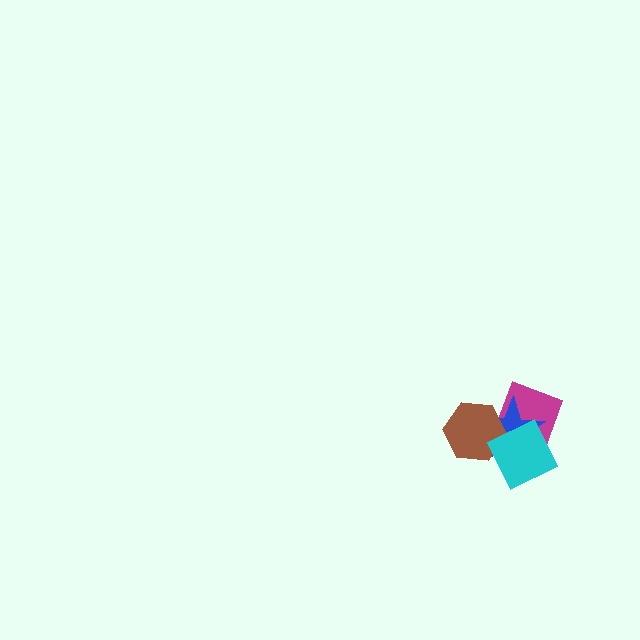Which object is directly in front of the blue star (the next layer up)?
The brown hexagon is directly in front of the blue star.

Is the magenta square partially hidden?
Yes, it is partially covered by another shape.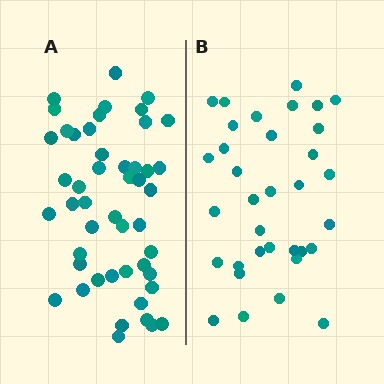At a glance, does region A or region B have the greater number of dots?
Region A (the left region) has more dots.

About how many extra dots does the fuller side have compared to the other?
Region A has approximately 15 more dots than region B.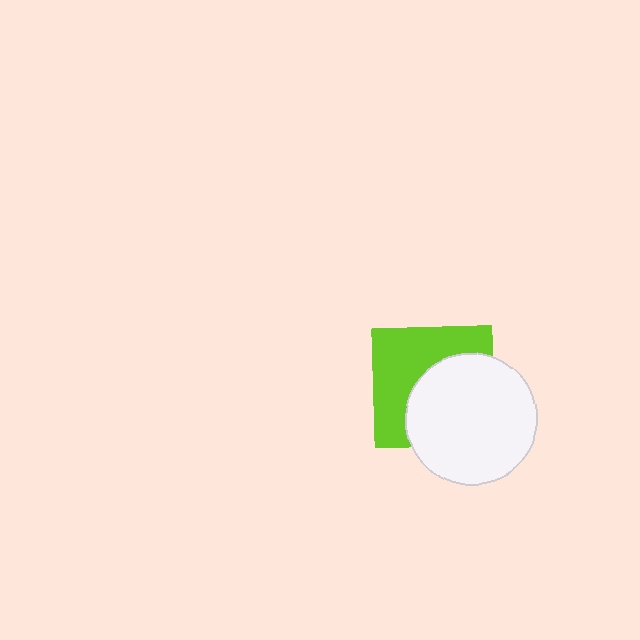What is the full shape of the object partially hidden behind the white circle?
The partially hidden object is a lime square.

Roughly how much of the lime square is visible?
About half of it is visible (roughly 50%).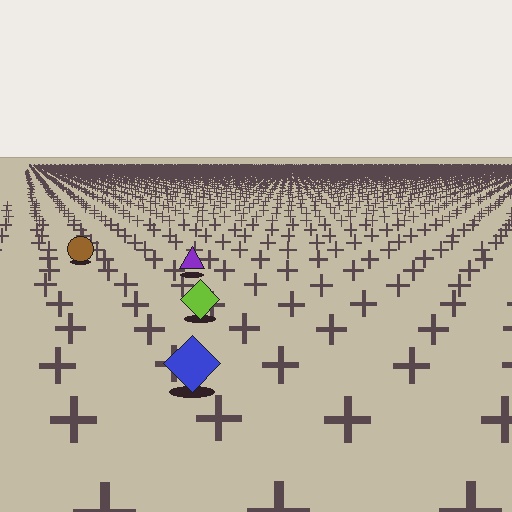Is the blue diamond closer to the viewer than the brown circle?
Yes. The blue diamond is closer — you can tell from the texture gradient: the ground texture is coarser near it.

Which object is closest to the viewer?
The blue diamond is closest. The texture marks near it are larger and more spread out.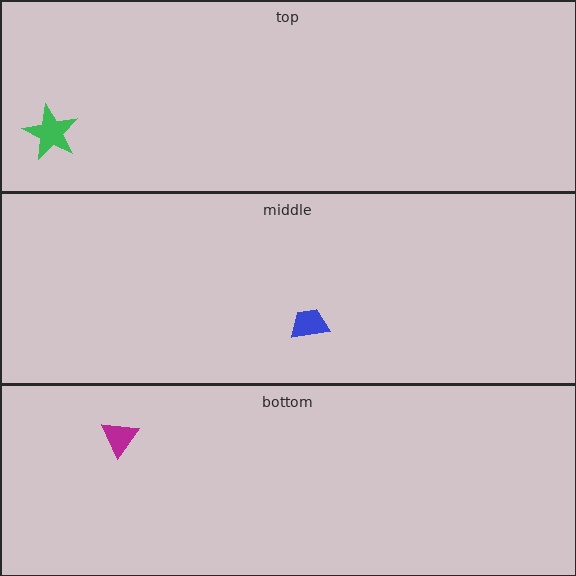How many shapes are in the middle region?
1.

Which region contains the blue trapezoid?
The middle region.